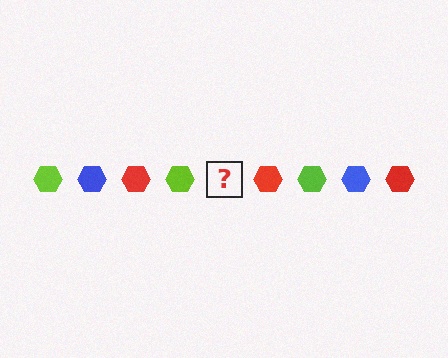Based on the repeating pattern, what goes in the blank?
The blank should be a blue hexagon.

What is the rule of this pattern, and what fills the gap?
The rule is that the pattern cycles through lime, blue, red hexagons. The gap should be filled with a blue hexagon.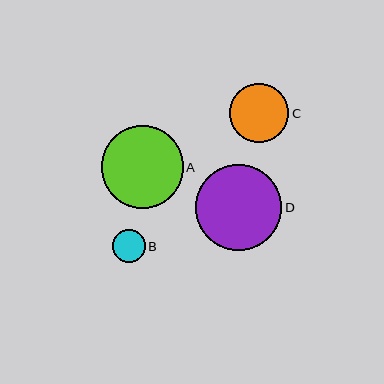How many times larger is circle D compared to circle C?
Circle D is approximately 1.4 times the size of circle C.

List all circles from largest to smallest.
From largest to smallest: D, A, C, B.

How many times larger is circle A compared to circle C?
Circle A is approximately 1.4 times the size of circle C.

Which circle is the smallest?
Circle B is the smallest with a size of approximately 33 pixels.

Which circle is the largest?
Circle D is the largest with a size of approximately 86 pixels.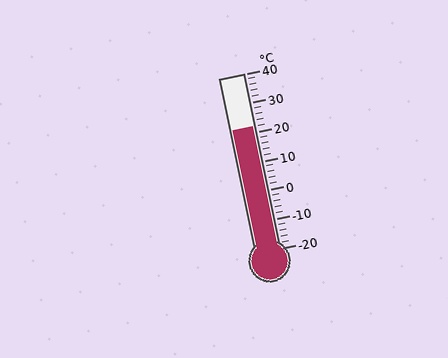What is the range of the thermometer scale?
The thermometer scale ranges from -20°C to 40°C.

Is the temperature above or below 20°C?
The temperature is above 20°C.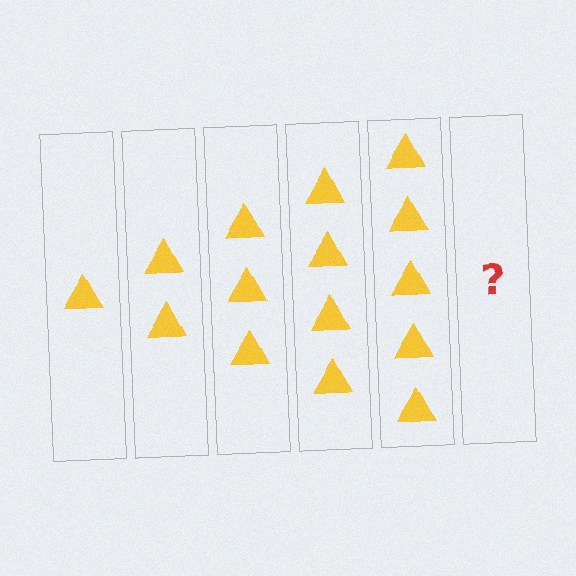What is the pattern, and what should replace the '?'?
The pattern is that each step adds one more triangle. The '?' should be 6 triangles.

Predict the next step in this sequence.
The next step is 6 triangles.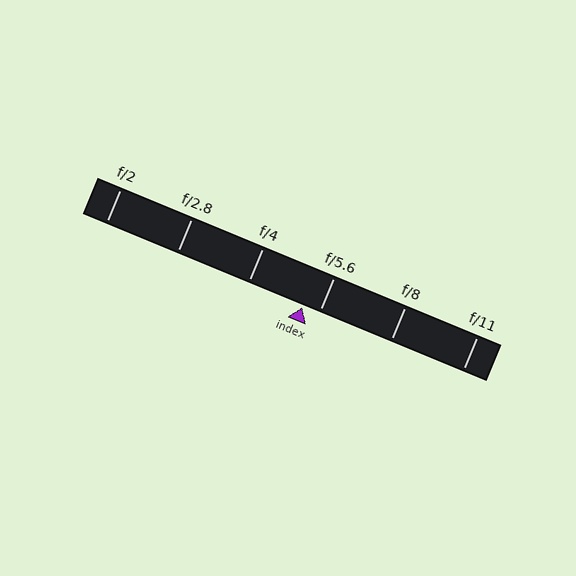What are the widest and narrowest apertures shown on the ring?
The widest aperture shown is f/2 and the narrowest is f/11.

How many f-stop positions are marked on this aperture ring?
There are 6 f-stop positions marked.